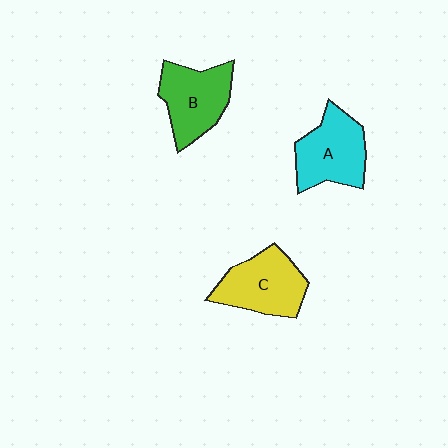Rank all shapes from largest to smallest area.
From largest to smallest: C (yellow), A (cyan), B (green).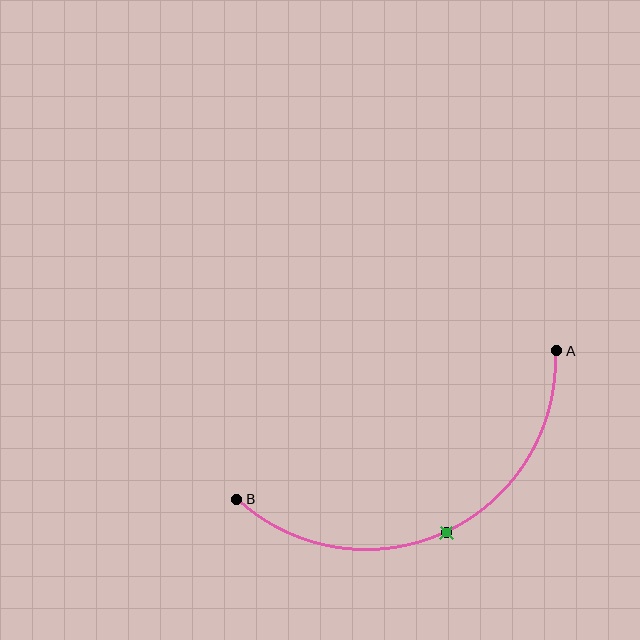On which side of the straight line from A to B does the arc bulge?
The arc bulges below the straight line connecting A and B.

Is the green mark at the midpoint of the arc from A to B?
Yes. The green mark lies on the arc at equal arc-length from both A and B — it is the arc midpoint.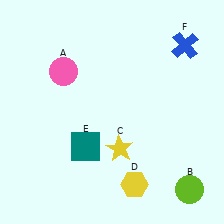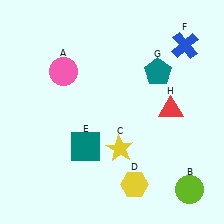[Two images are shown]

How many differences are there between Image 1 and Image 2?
There are 2 differences between the two images.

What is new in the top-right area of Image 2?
A teal pentagon (G) was added in the top-right area of Image 2.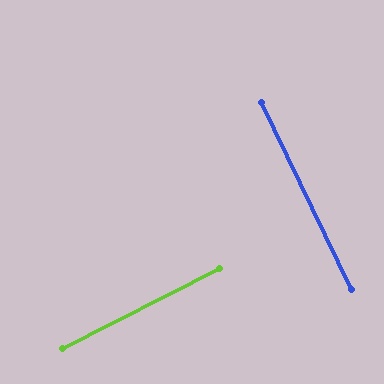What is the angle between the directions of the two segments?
Approximately 89 degrees.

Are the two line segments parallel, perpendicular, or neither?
Perpendicular — they meet at approximately 89°.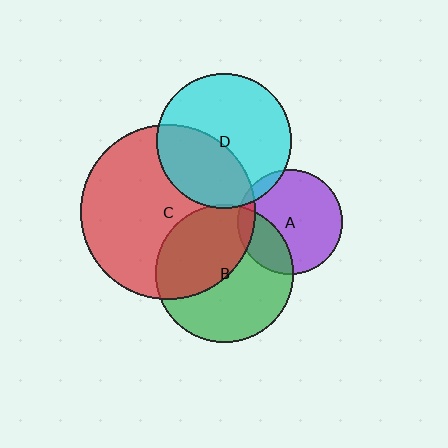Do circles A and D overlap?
Yes.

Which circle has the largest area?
Circle C (red).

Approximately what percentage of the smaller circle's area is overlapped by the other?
Approximately 5%.